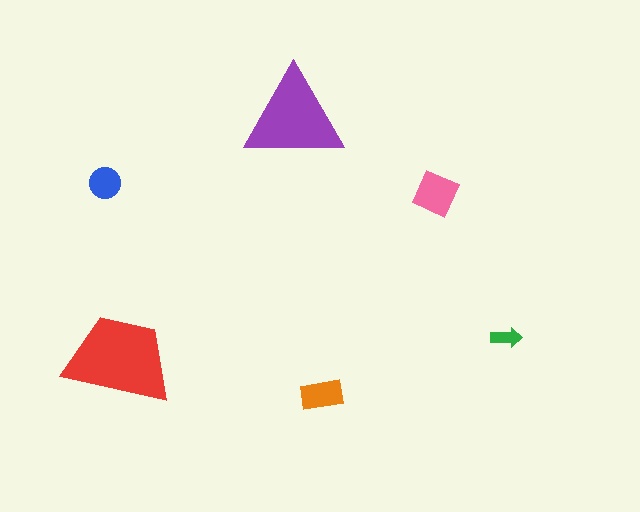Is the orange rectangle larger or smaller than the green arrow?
Larger.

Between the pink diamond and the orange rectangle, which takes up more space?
The pink diamond.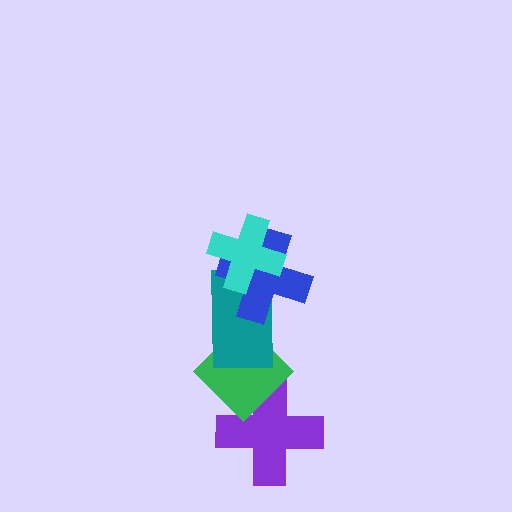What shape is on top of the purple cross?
The green diamond is on top of the purple cross.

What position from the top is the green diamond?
The green diamond is 4th from the top.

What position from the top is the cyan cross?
The cyan cross is 1st from the top.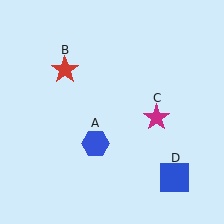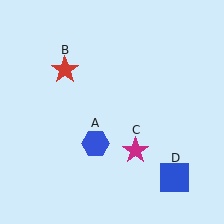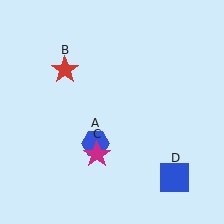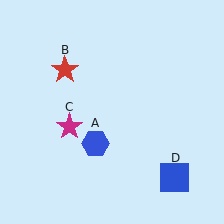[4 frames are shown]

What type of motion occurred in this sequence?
The magenta star (object C) rotated clockwise around the center of the scene.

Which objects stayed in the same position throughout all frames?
Blue hexagon (object A) and red star (object B) and blue square (object D) remained stationary.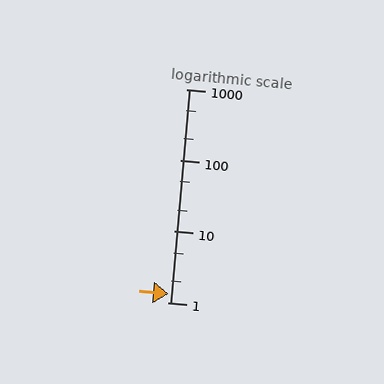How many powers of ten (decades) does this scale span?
The scale spans 3 decades, from 1 to 1000.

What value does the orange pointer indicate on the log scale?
The pointer indicates approximately 1.3.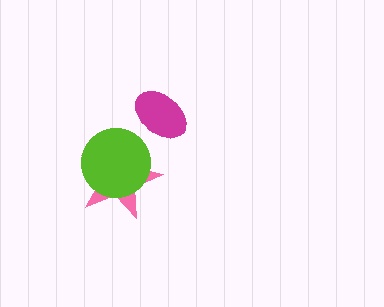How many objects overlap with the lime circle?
1 object overlaps with the lime circle.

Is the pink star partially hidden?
Yes, it is partially covered by another shape.